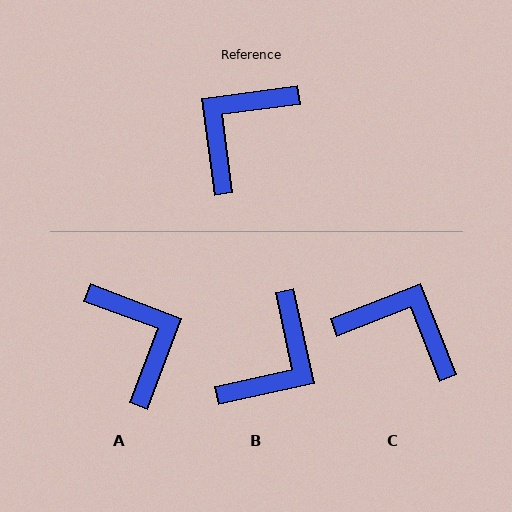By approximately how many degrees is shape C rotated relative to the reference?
Approximately 76 degrees clockwise.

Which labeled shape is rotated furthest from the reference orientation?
B, about 175 degrees away.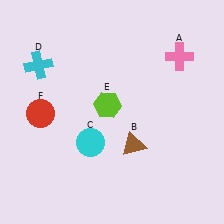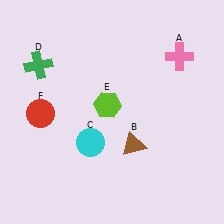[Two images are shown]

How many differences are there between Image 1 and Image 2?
There is 1 difference between the two images.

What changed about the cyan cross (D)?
In Image 1, D is cyan. In Image 2, it changed to green.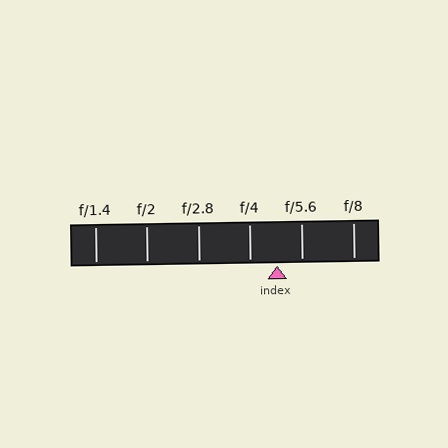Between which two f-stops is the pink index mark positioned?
The index mark is between f/4 and f/5.6.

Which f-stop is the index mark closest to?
The index mark is closest to f/5.6.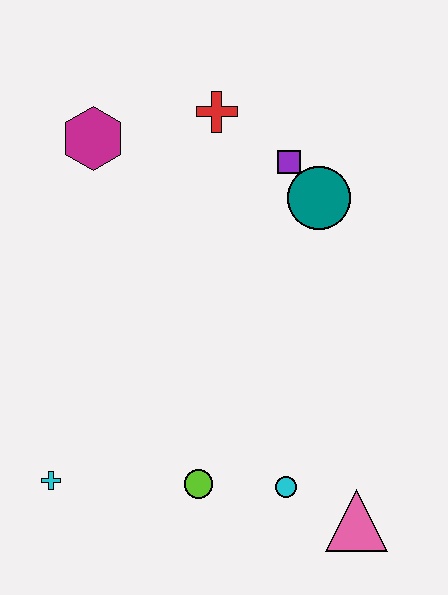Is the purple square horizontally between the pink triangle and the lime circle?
Yes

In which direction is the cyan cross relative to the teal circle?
The cyan cross is below the teal circle.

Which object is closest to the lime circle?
The cyan circle is closest to the lime circle.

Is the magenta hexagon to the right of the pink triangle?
No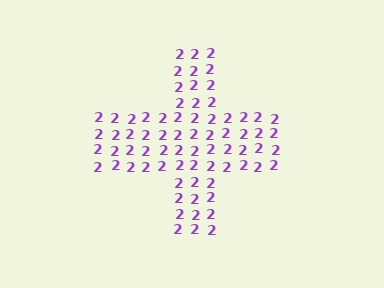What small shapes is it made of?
It is made of small digit 2's.